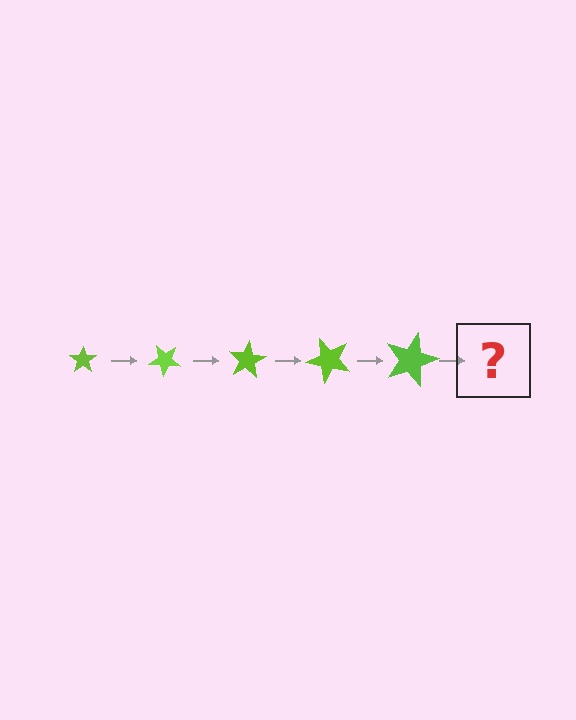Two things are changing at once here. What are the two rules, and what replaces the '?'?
The two rules are that the star grows larger each step and it rotates 40 degrees each step. The '?' should be a star, larger than the previous one and rotated 200 degrees from the start.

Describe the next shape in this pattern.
It should be a star, larger than the previous one and rotated 200 degrees from the start.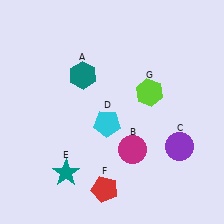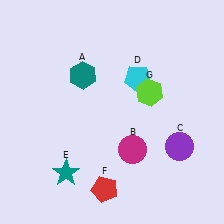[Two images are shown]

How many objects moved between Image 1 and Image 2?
1 object moved between the two images.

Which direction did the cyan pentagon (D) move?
The cyan pentagon (D) moved up.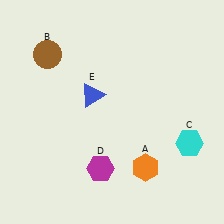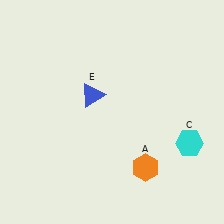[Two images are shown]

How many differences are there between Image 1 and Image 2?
There are 2 differences between the two images.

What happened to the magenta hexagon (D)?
The magenta hexagon (D) was removed in Image 2. It was in the bottom-left area of Image 1.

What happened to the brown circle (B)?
The brown circle (B) was removed in Image 2. It was in the top-left area of Image 1.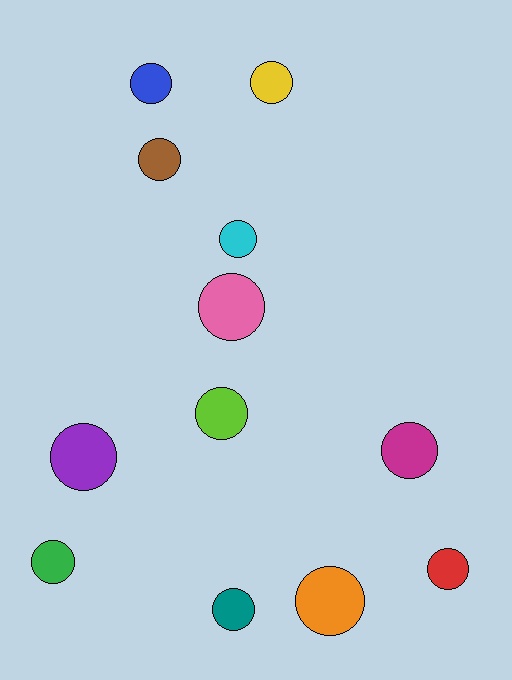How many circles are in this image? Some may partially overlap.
There are 12 circles.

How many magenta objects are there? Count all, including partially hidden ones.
There is 1 magenta object.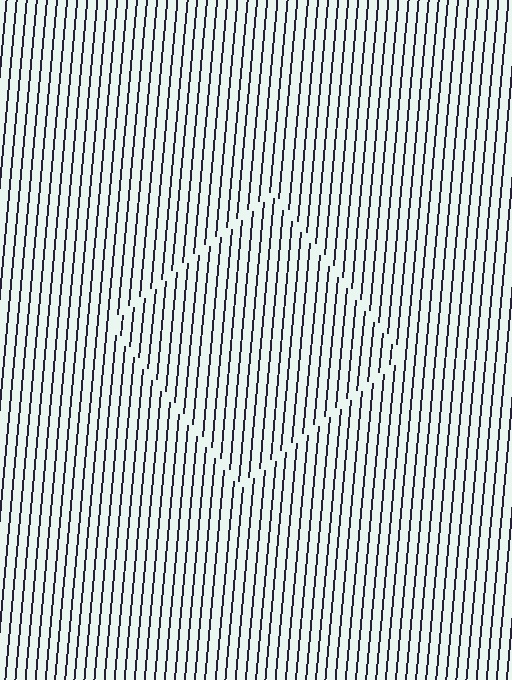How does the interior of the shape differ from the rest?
The interior of the shape contains the same grating, shifted by half a period — the contour is defined by the phase discontinuity where line-ends from the inner and outer gratings abut.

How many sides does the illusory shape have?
4 sides — the line-ends trace a square.